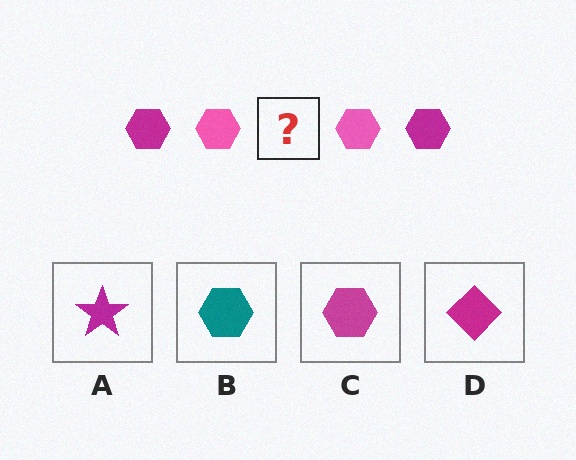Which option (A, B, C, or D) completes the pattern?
C.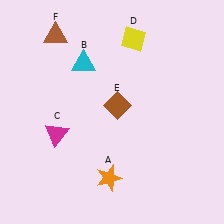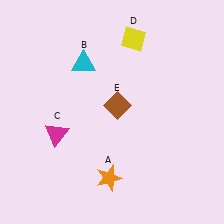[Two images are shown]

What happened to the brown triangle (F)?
The brown triangle (F) was removed in Image 2. It was in the top-left area of Image 1.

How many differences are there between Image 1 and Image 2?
There is 1 difference between the two images.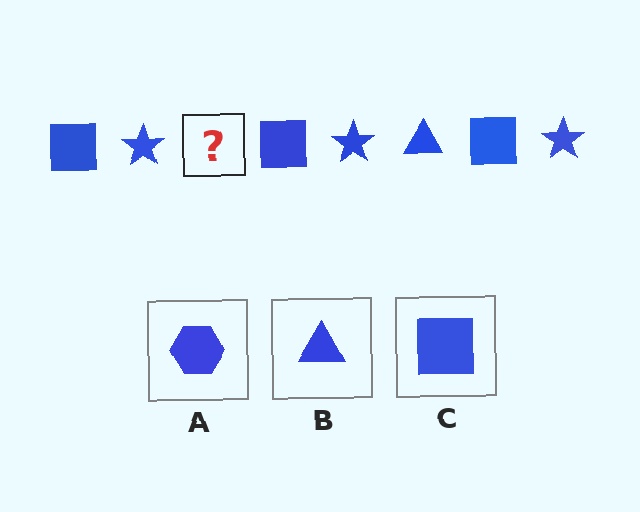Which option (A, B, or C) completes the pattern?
B.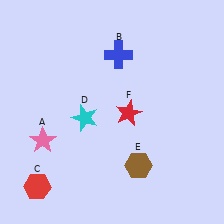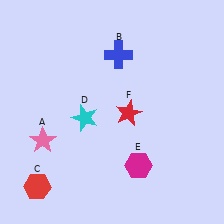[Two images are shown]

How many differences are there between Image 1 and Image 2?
There is 1 difference between the two images.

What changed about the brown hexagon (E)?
In Image 1, E is brown. In Image 2, it changed to magenta.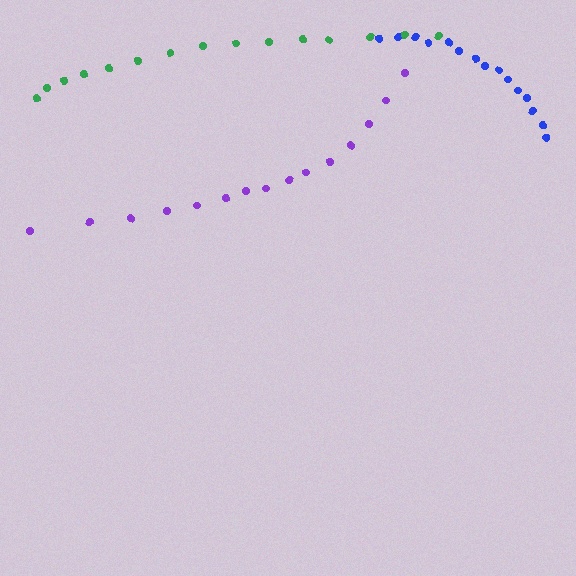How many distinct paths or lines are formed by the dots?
There are 3 distinct paths.